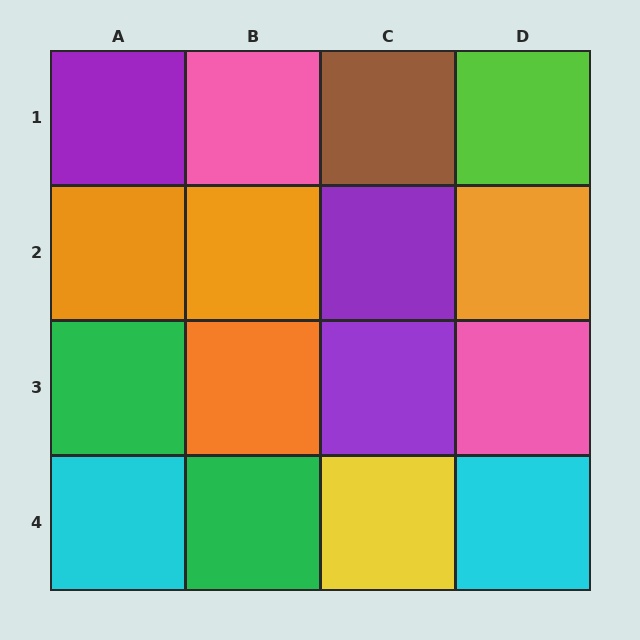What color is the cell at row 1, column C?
Brown.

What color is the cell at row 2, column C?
Purple.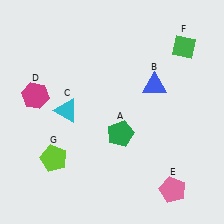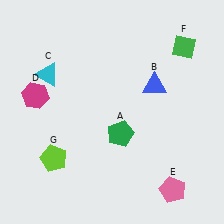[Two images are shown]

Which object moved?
The cyan triangle (C) moved up.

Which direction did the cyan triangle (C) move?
The cyan triangle (C) moved up.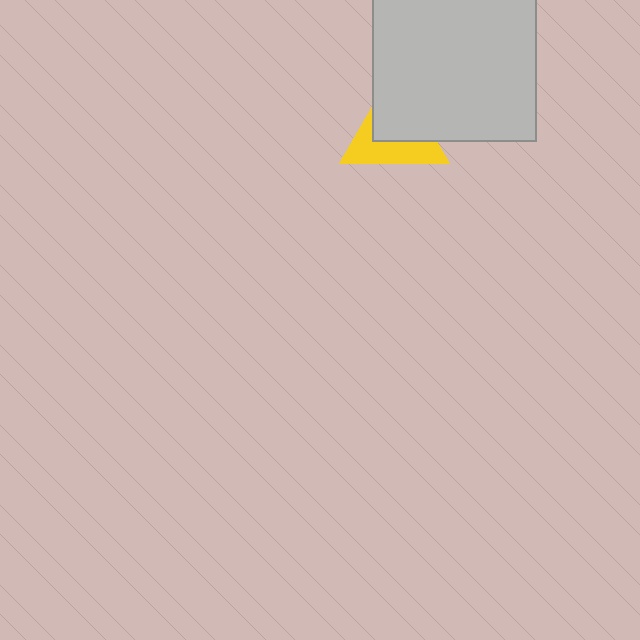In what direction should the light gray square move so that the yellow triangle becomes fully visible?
The light gray square should move toward the upper-right. That is the shortest direction to clear the overlap and leave the yellow triangle fully visible.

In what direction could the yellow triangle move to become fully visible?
The yellow triangle could move toward the lower-left. That would shift it out from behind the light gray square entirely.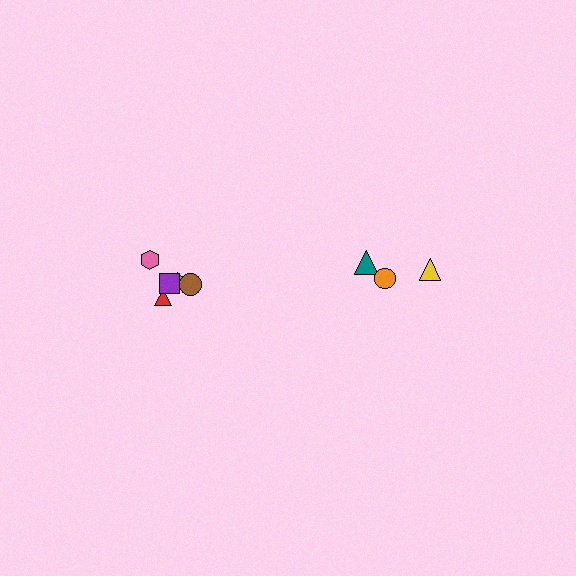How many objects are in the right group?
There are 3 objects.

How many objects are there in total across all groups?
There are 8 objects.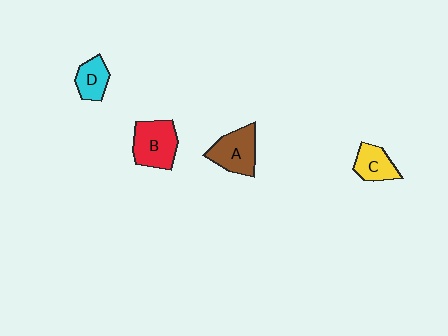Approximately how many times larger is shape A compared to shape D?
Approximately 1.6 times.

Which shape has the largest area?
Shape B (red).